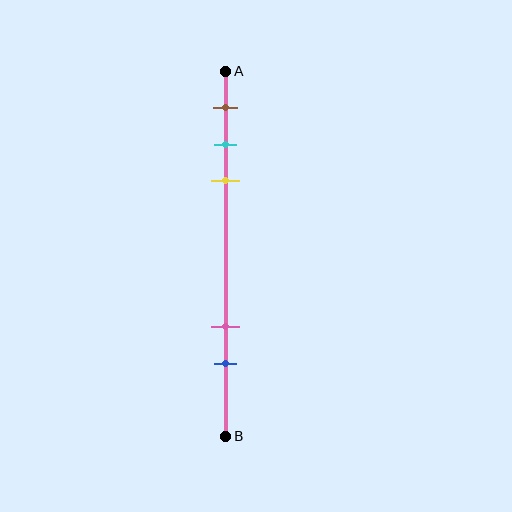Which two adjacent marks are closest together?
The cyan and yellow marks are the closest adjacent pair.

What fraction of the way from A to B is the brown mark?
The brown mark is approximately 10% (0.1) of the way from A to B.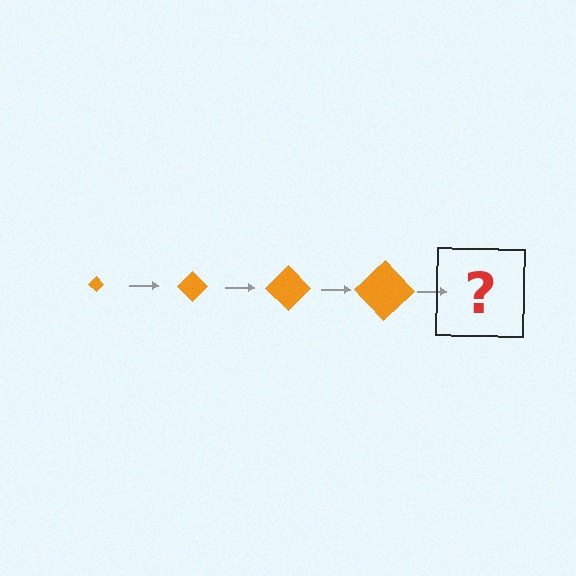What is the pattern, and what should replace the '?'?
The pattern is that the diamond gets progressively larger each step. The '?' should be an orange diamond, larger than the previous one.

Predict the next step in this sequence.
The next step is an orange diamond, larger than the previous one.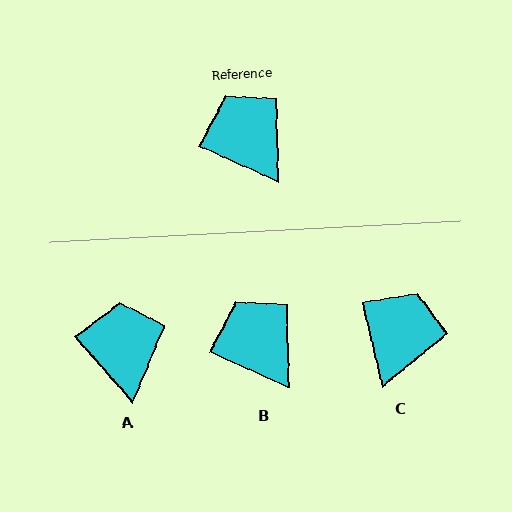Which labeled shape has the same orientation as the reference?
B.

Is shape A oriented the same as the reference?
No, it is off by about 24 degrees.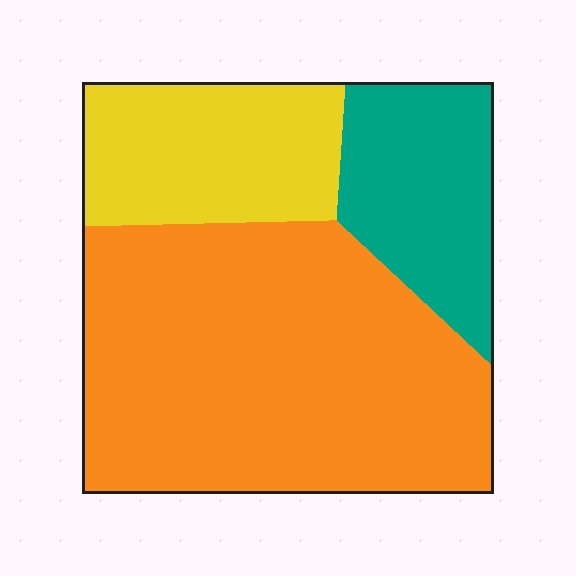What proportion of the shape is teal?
Teal covers 19% of the shape.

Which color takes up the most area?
Orange, at roughly 60%.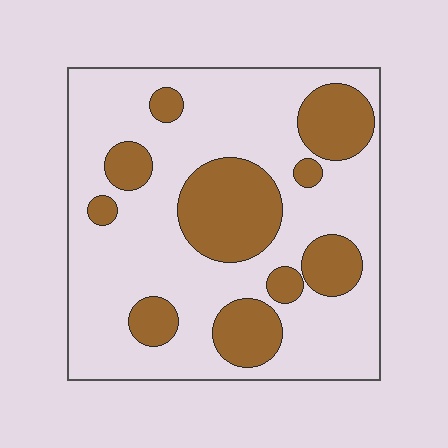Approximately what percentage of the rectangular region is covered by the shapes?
Approximately 30%.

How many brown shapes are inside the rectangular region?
10.